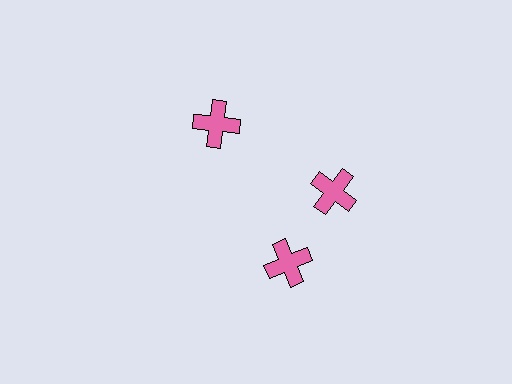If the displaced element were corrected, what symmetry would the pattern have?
It would have 3-fold rotational symmetry — the pattern would map onto itself every 120 degrees.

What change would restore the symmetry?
The symmetry would be restored by rotating it back into even spacing with its neighbors so that all 3 crosses sit at equal angles and equal distance from the center.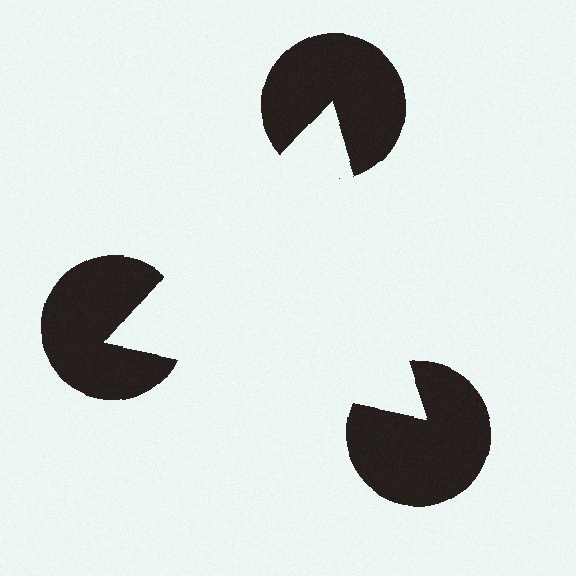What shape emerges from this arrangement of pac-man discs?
An illusory triangle — its edges are inferred from the aligned wedge cuts in the pac-man discs, not physically drawn.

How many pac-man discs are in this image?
There are 3 — one at each vertex of the illusory triangle.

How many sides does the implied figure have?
3 sides.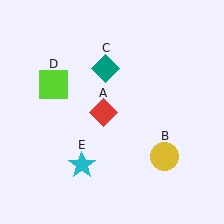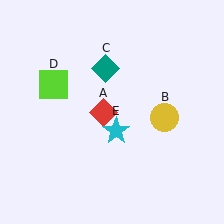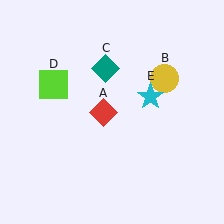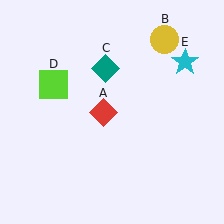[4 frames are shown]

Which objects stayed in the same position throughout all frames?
Red diamond (object A) and teal diamond (object C) and lime square (object D) remained stationary.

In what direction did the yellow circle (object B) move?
The yellow circle (object B) moved up.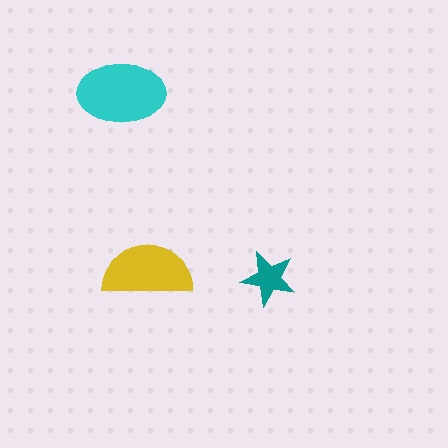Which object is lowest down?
The teal star is bottommost.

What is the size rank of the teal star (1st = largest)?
3rd.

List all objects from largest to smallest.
The cyan ellipse, the yellow semicircle, the teal star.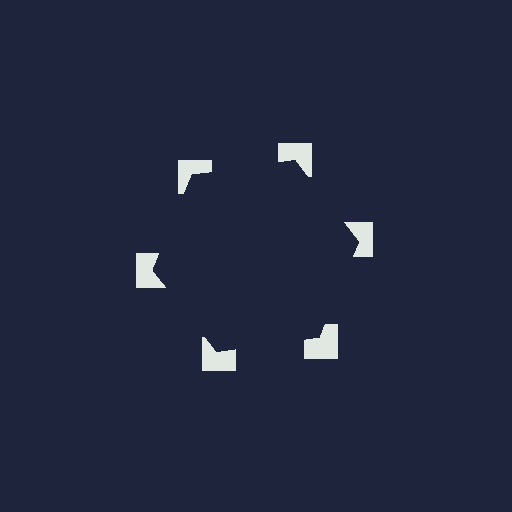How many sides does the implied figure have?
6 sides.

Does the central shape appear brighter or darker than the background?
It typically appears slightly darker than the background, even though no actual brightness change is drawn.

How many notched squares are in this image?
There are 6 — one at each vertex of the illusory hexagon.